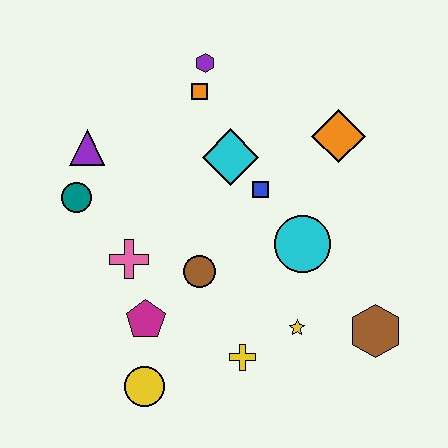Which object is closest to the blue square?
The cyan diamond is closest to the blue square.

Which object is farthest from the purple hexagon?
The yellow circle is farthest from the purple hexagon.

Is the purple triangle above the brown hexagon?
Yes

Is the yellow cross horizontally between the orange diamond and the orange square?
Yes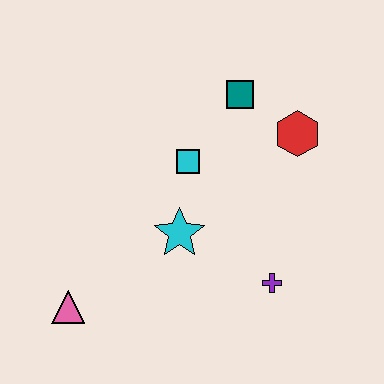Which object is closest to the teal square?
The red hexagon is closest to the teal square.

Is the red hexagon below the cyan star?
No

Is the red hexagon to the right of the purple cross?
Yes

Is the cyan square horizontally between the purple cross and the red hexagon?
No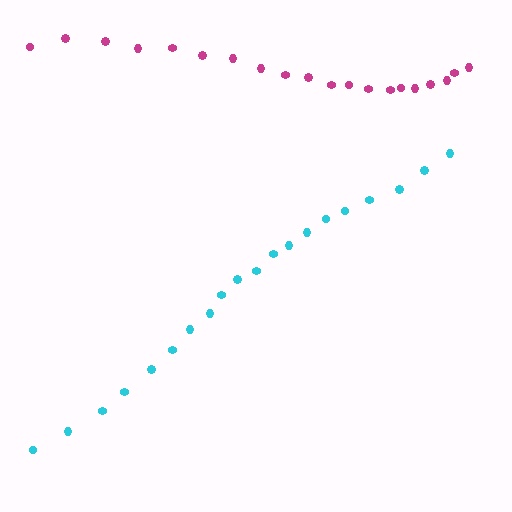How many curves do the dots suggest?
There are 2 distinct paths.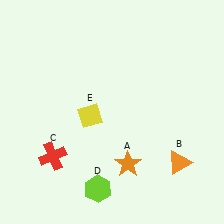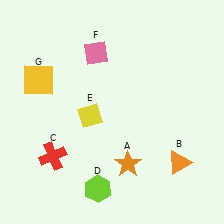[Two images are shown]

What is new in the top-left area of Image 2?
A pink diamond (F) was added in the top-left area of Image 2.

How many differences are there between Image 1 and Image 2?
There are 2 differences between the two images.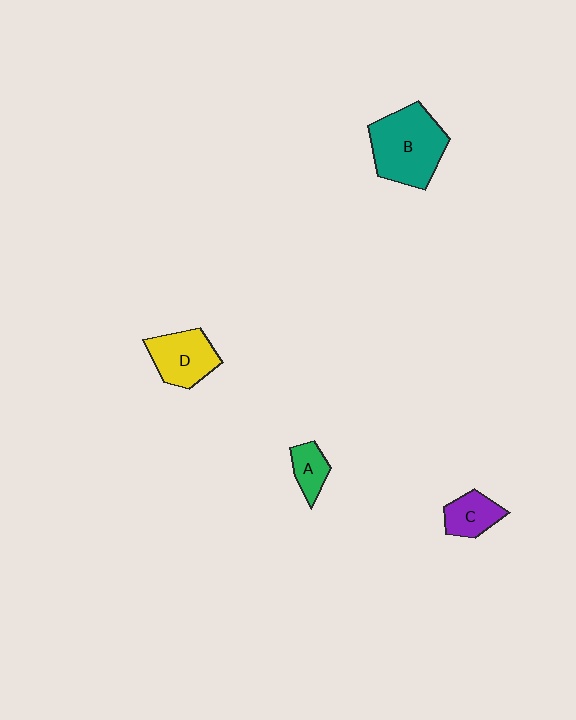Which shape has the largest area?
Shape B (teal).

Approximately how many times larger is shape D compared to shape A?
Approximately 1.9 times.